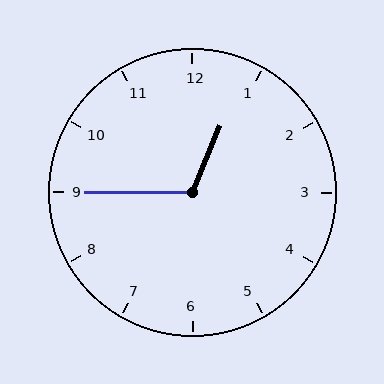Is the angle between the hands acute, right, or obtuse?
It is obtuse.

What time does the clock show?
12:45.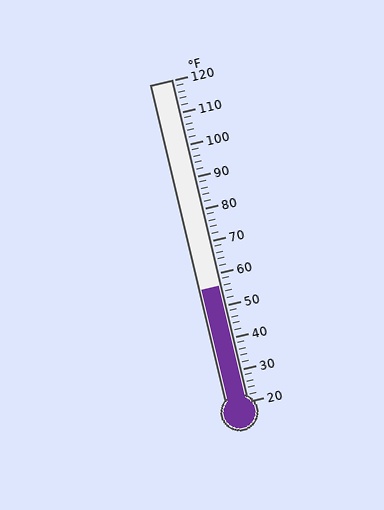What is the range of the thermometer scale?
The thermometer scale ranges from 20°F to 120°F.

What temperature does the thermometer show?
The thermometer shows approximately 56°F.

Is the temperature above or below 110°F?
The temperature is below 110°F.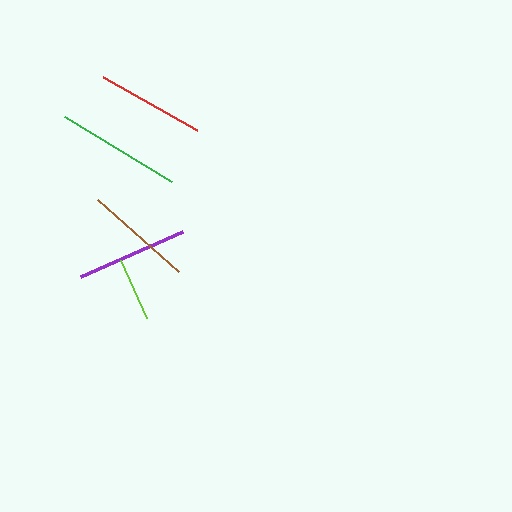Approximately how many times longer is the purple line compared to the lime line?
The purple line is approximately 1.8 times the length of the lime line.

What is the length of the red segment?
The red segment is approximately 107 pixels long.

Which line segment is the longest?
The green line is the longest at approximately 125 pixels.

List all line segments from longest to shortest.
From longest to shortest: green, purple, brown, red, lime.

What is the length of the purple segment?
The purple segment is approximately 111 pixels long.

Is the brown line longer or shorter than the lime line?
The brown line is longer than the lime line.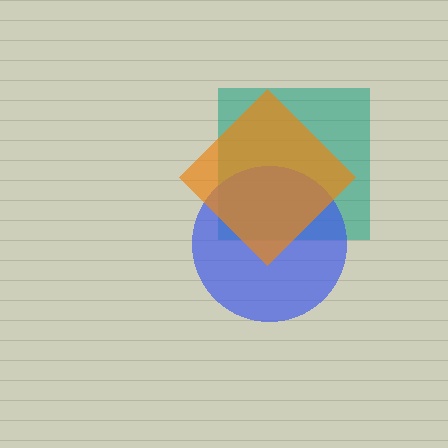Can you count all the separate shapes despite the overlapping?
Yes, there are 3 separate shapes.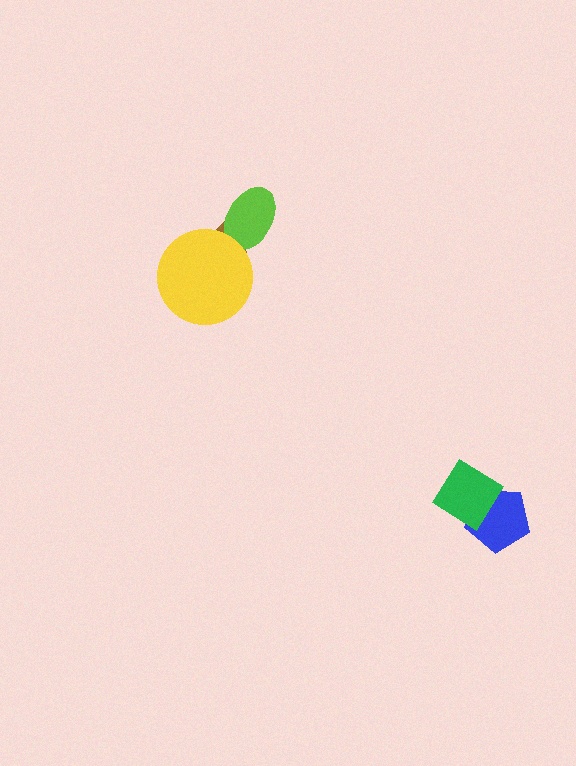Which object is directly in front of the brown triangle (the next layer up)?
The lime ellipse is directly in front of the brown triangle.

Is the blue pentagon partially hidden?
Yes, it is partially covered by another shape.